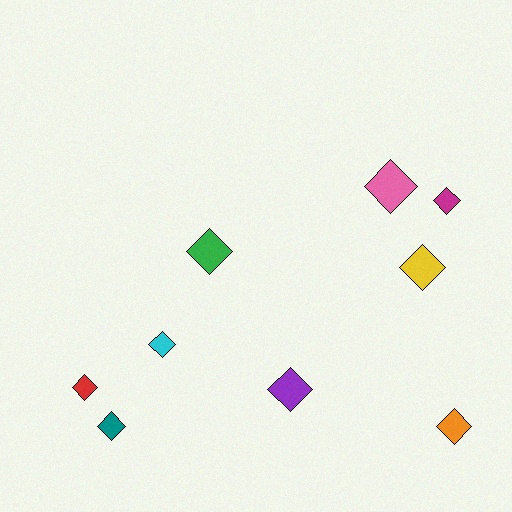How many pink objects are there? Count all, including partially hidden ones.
There is 1 pink object.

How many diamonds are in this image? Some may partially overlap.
There are 9 diamonds.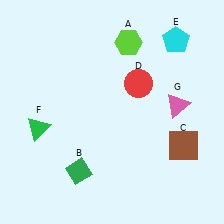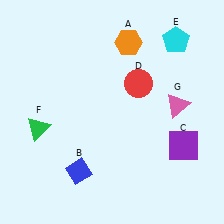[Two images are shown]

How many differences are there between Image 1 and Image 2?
There are 3 differences between the two images.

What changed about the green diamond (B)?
In Image 1, B is green. In Image 2, it changed to blue.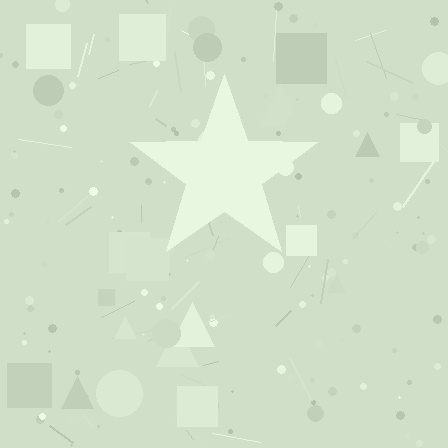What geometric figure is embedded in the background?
A star is embedded in the background.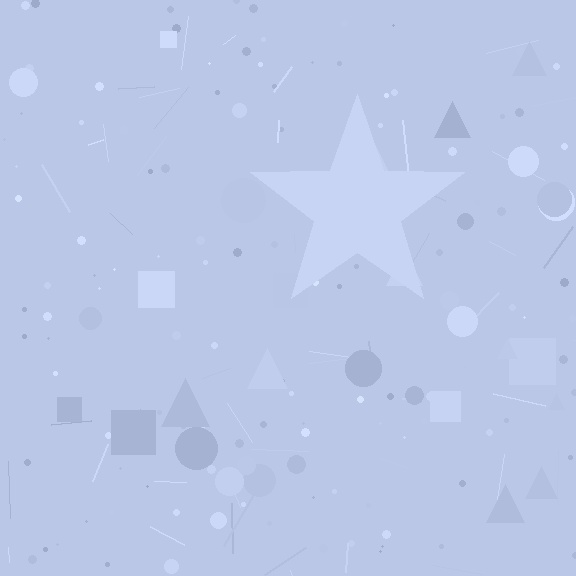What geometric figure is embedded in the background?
A star is embedded in the background.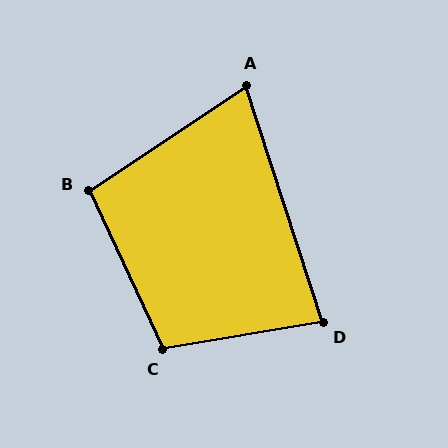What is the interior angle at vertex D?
Approximately 82 degrees (acute).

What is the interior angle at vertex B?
Approximately 98 degrees (obtuse).